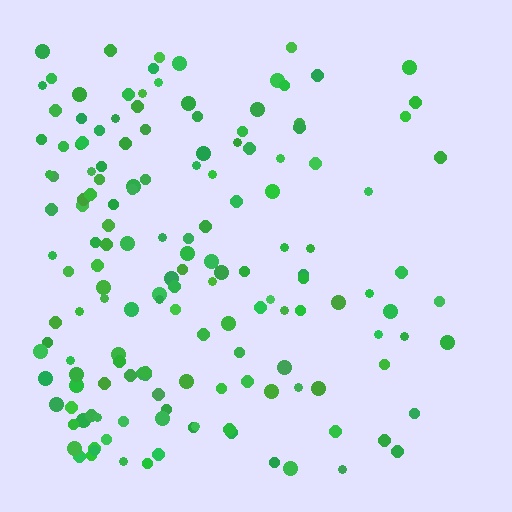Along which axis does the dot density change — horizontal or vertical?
Horizontal.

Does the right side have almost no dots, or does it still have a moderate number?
Still a moderate number, just noticeably fewer than the left.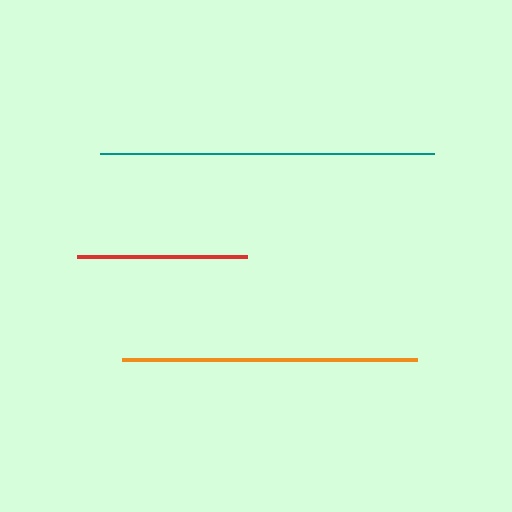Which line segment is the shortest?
The red line is the shortest at approximately 170 pixels.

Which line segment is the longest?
The teal line is the longest at approximately 334 pixels.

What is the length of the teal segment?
The teal segment is approximately 334 pixels long.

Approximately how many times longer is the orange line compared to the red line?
The orange line is approximately 1.7 times the length of the red line.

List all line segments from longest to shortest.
From longest to shortest: teal, orange, red.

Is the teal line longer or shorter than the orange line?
The teal line is longer than the orange line.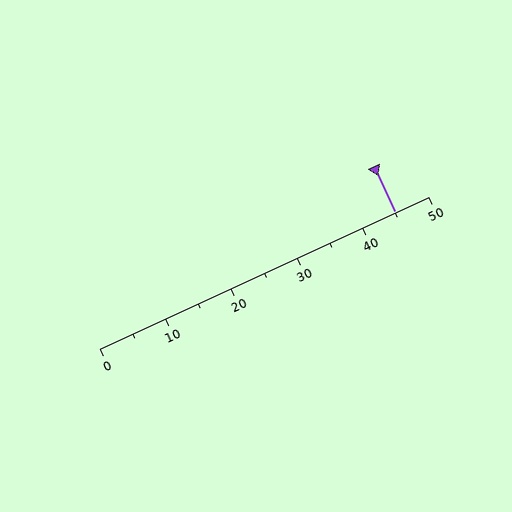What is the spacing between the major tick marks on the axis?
The major ticks are spaced 10 apart.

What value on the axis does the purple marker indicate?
The marker indicates approximately 45.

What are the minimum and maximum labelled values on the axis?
The axis runs from 0 to 50.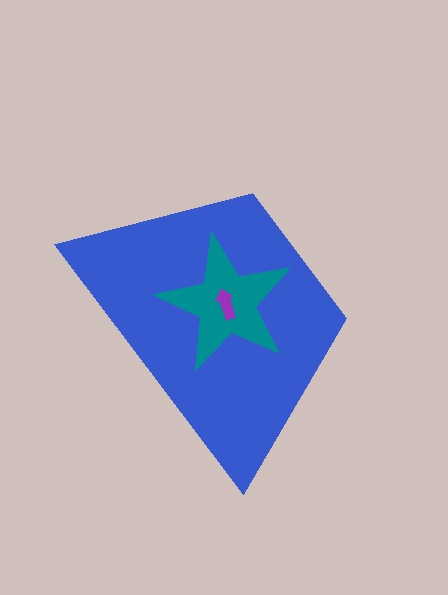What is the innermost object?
The purple arrow.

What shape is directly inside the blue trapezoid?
The teal star.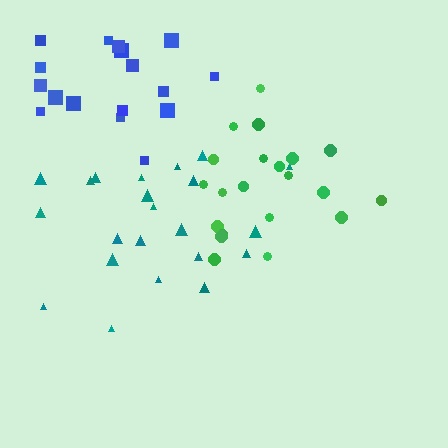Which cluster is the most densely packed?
Green.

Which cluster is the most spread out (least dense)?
Blue.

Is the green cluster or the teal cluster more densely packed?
Green.